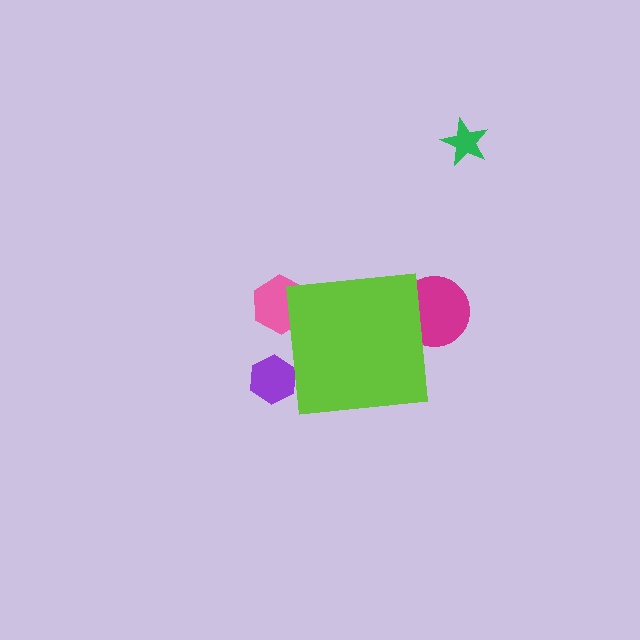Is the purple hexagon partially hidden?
Yes, the purple hexagon is partially hidden behind the lime square.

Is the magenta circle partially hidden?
Yes, the magenta circle is partially hidden behind the lime square.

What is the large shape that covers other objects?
A lime square.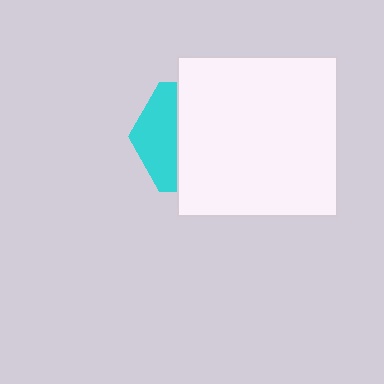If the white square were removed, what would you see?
You would see the complete cyan hexagon.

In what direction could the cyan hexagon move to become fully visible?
The cyan hexagon could move left. That would shift it out from behind the white square entirely.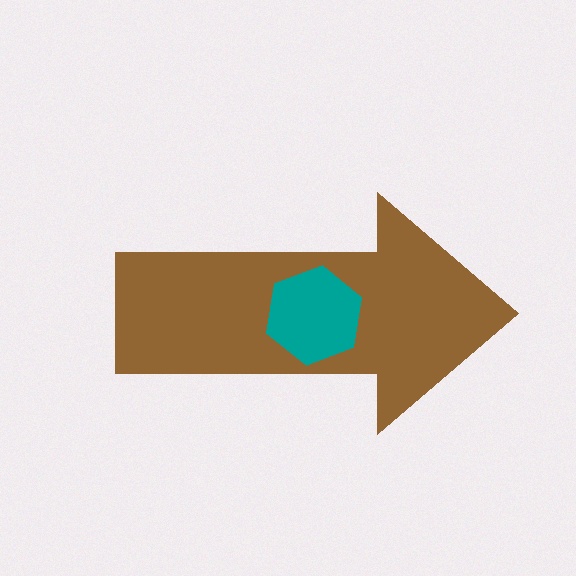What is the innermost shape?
The teal hexagon.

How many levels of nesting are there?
2.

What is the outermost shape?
The brown arrow.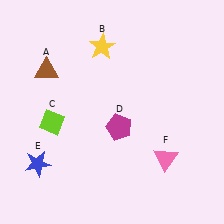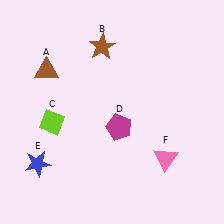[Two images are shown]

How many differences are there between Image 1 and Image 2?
There is 1 difference between the two images.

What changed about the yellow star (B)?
In Image 1, B is yellow. In Image 2, it changed to brown.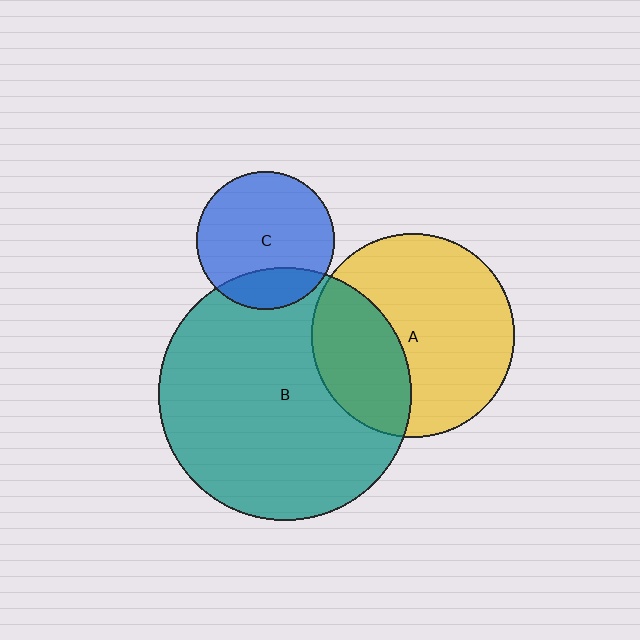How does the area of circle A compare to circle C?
Approximately 2.2 times.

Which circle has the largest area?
Circle B (teal).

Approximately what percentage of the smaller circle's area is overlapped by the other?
Approximately 20%.